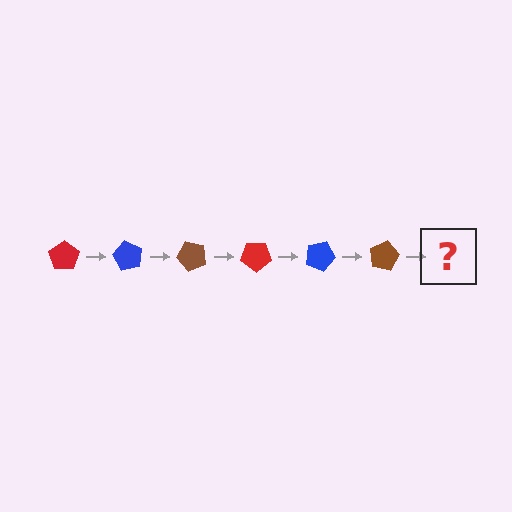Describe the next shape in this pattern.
It should be a red pentagon, rotated 360 degrees from the start.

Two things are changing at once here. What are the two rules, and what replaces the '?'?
The two rules are that it rotates 60 degrees each step and the color cycles through red, blue, and brown. The '?' should be a red pentagon, rotated 360 degrees from the start.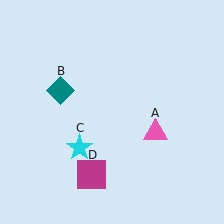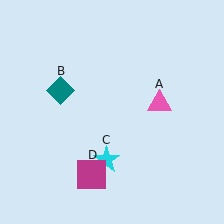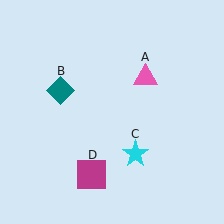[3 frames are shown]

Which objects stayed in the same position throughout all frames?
Teal diamond (object B) and magenta square (object D) remained stationary.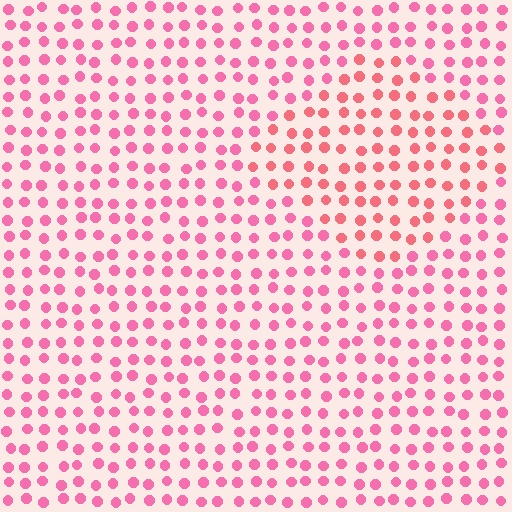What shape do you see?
I see a diamond.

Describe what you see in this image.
The image is filled with small pink elements in a uniform arrangement. A diamond-shaped region is visible where the elements are tinted to a slightly different hue, forming a subtle color boundary.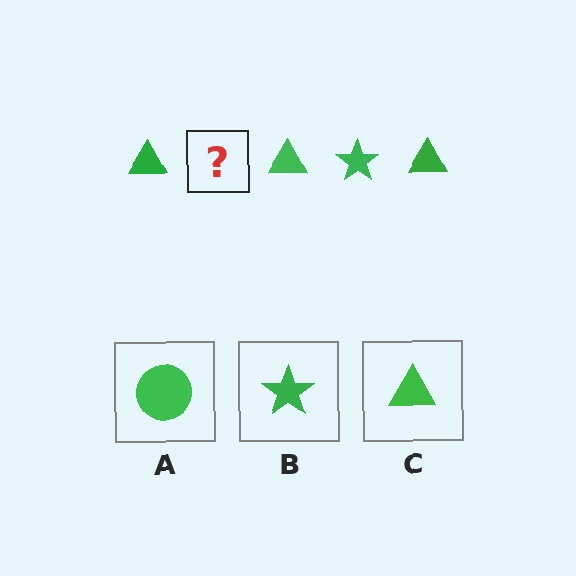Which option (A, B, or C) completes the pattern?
B.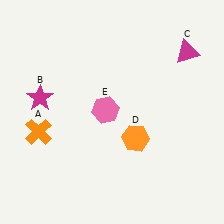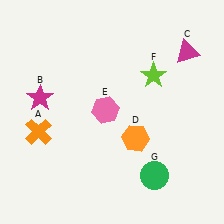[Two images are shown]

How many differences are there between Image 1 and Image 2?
There are 2 differences between the two images.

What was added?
A lime star (F), a green circle (G) were added in Image 2.